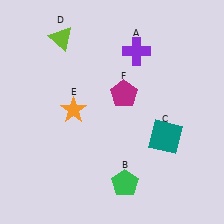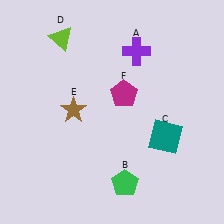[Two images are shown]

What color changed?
The star (E) changed from orange in Image 1 to brown in Image 2.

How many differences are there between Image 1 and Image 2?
There is 1 difference between the two images.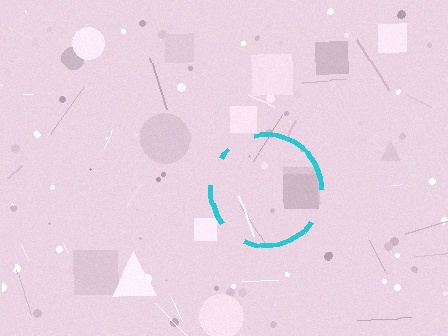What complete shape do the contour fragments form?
The contour fragments form a circle.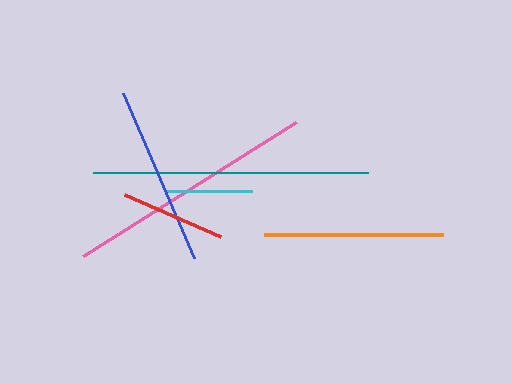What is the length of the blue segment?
The blue segment is approximately 180 pixels long.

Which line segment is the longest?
The teal line is the longest at approximately 275 pixels.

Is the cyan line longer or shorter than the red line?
The red line is longer than the cyan line.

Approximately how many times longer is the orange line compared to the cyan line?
The orange line is approximately 2.1 times the length of the cyan line.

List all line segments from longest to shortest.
From longest to shortest: teal, pink, blue, orange, red, cyan.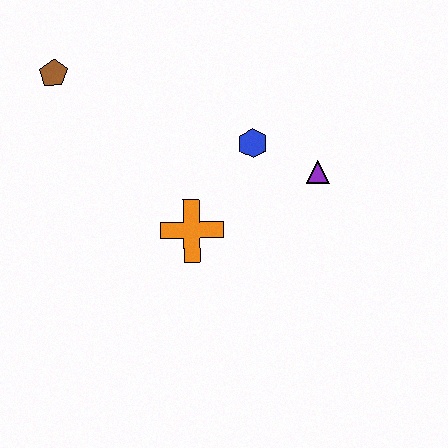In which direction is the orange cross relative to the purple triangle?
The orange cross is to the left of the purple triangle.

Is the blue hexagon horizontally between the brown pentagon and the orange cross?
No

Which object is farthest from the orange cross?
The brown pentagon is farthest from the orange cross.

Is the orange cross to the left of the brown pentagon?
No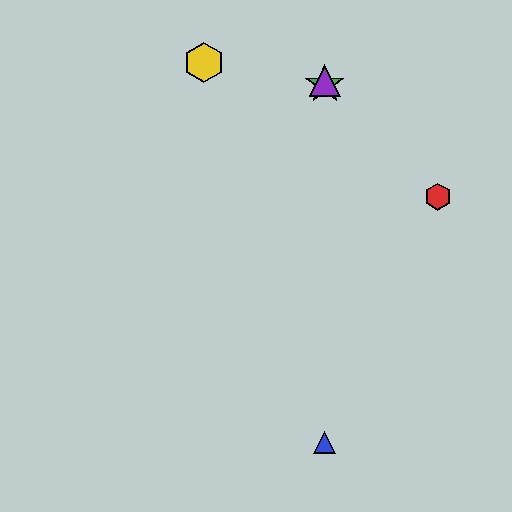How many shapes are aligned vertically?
3 shapes (the blue triangle, the green star, the purple triangle) are aligned vertically.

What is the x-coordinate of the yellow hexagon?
The yellow hexagon is at x≈204.